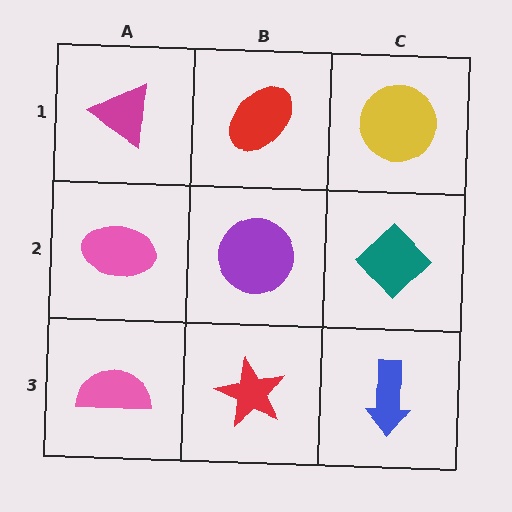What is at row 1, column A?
A magenta triangle.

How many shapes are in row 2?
3 shapes.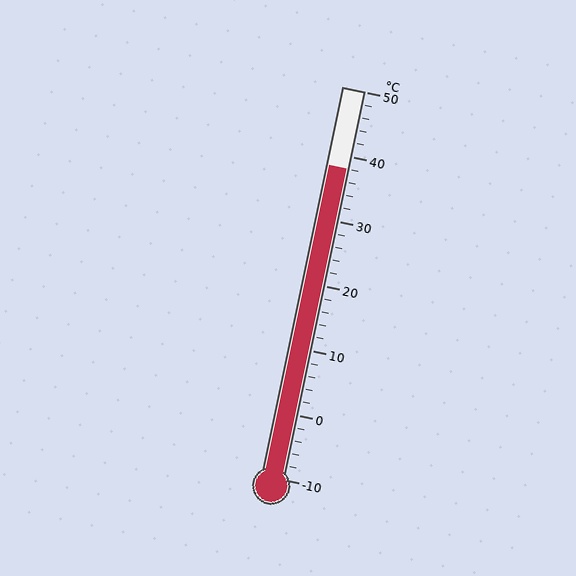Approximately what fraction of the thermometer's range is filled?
The thermometer is filled to approximately 80% of its range.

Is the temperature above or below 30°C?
The temperature is above 30°C.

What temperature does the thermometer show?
The thermometer shows approximately 38°C.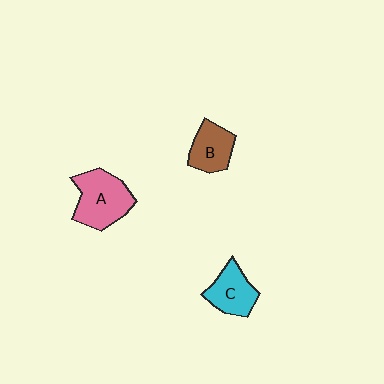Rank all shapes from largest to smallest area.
From largest to smallest: A (pink), C (cyan), B (brown).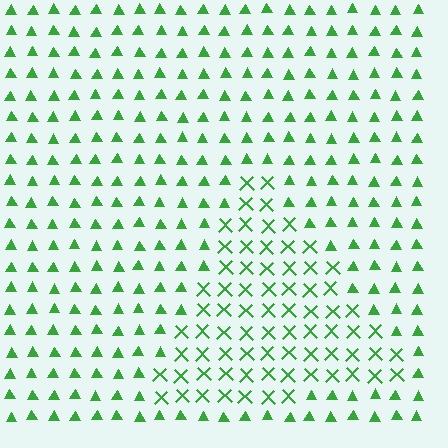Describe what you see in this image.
The image is filled with small green elements arranged in a uniform grid. A triangle-shaped region contains X marks, while the surrounding area contains triangles. The boundary is defined purely by the change in element shape.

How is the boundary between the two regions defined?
The boundary is defined by a change in element shape: X marks inside vs. triangles outside. All elements share the same color and spacing.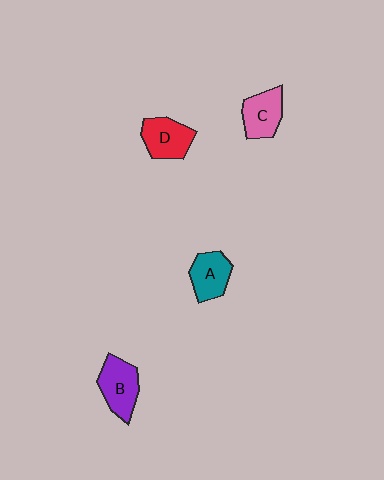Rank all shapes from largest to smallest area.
From largest to smallest: B (purple), D (red), C (pink), A (teal).